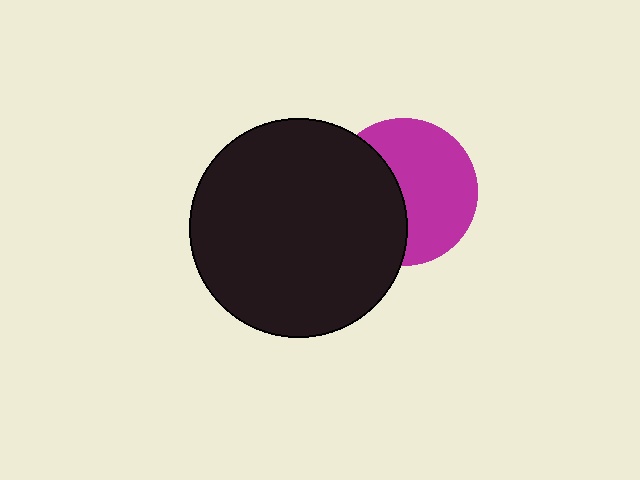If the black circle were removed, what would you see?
You would see the complete magenta circle.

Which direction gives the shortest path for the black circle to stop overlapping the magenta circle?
Moving left gives the shortest separation.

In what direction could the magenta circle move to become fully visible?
The magenta circle could move right. That would shift it out from behind the black circle entirely.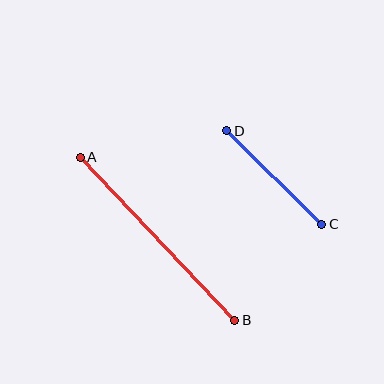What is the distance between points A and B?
The distance is approximately 225 pixels.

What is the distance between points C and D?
The distance is approximately 133 pixels.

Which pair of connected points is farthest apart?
Points A and B are farthest apart.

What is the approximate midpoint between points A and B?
The midpoint is at approximately (157, 239) pixels.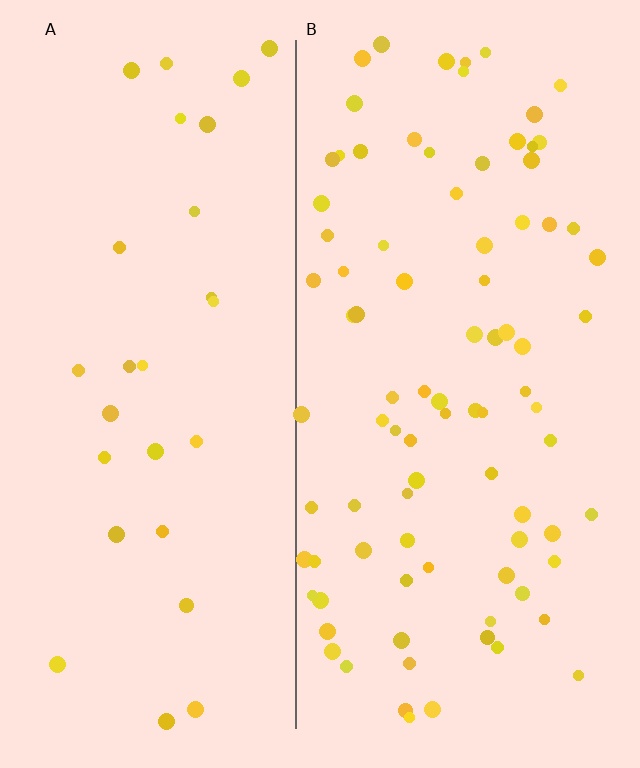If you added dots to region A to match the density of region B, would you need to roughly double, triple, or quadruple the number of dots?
Approximately triple.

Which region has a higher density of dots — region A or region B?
B (the right).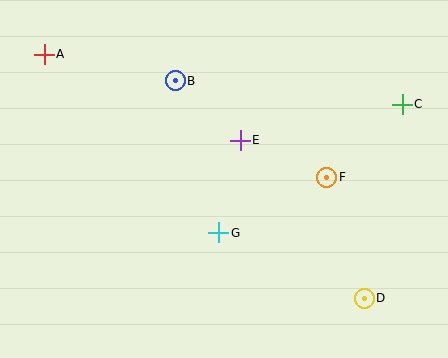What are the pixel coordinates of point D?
Point D is at (364, 298).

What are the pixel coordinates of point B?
Point B is at (175, 81).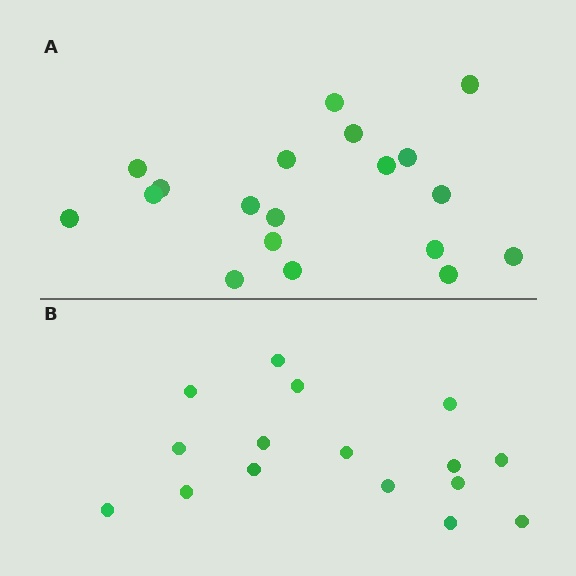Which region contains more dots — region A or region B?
Region A (the top region) has more dots.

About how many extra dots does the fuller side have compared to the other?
Region A has just a few more — roughly 2 or 3 more dots than region B.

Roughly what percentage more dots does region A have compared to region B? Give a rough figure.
About 20% more.